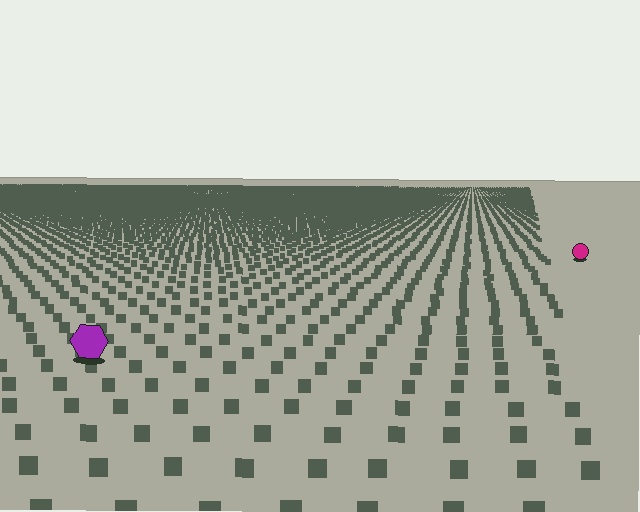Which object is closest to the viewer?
The purple hexagon is closest. The texture marks near it are larger and more spread out.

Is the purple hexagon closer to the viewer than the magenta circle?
Yes. The purple hexagon is closer — you can tell from the texture gradient: the ground texture is coarser near it.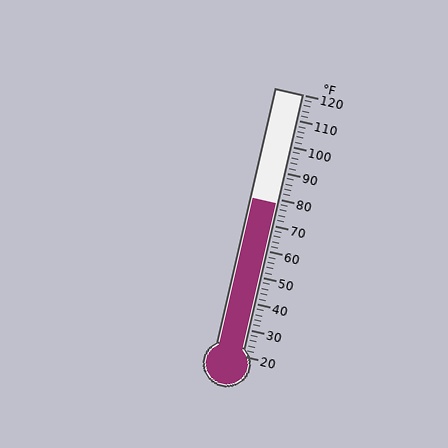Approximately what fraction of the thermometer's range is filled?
The thermometer is filled to approximately 60% of its range.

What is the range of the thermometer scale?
The thermometer scale ranges from 20°F to 120°F.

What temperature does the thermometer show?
The thermometer shows approximately 78°F.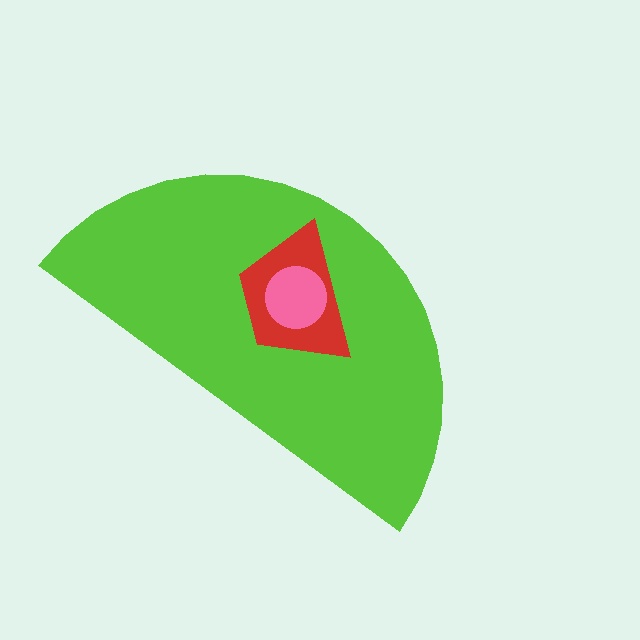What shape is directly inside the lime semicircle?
The red trapezoid.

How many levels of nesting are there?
3.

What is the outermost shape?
The lime semicircle.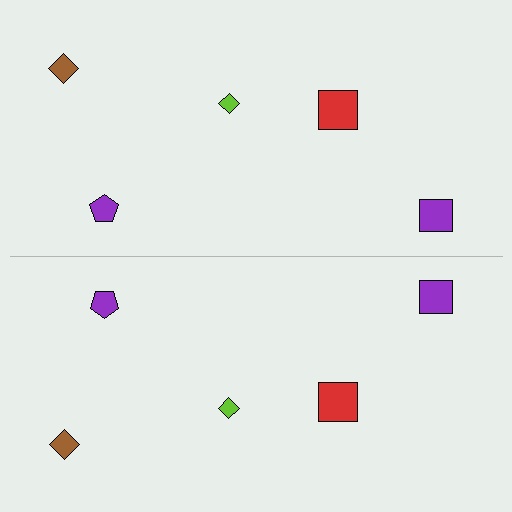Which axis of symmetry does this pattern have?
The pattern has a horizontal axis of symmetry running through the center of the image.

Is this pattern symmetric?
Yes, this pattern has bilateral (reflection) symmetry.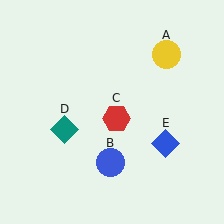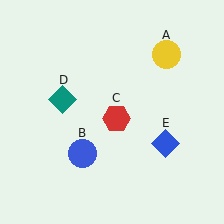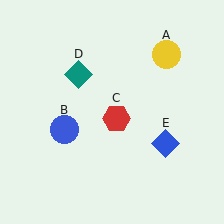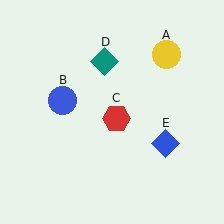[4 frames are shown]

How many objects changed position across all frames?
2 objects changed position: blue circle (object B), teal diamond (object D).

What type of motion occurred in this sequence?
The blue circle (object B), teal diamond (object D) rotated clockwise around the center of the scene.